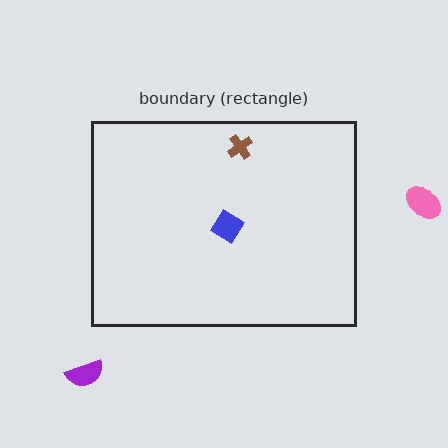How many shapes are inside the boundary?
2 inside, 2 outside.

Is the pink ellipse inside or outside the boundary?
Outside.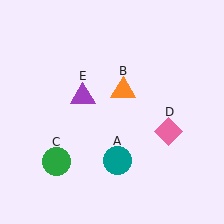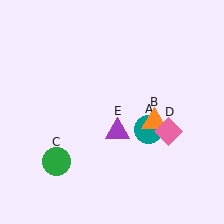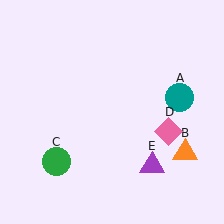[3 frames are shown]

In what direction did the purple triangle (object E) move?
The purple triangle (object E) moved down and to the right.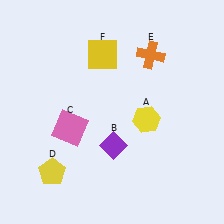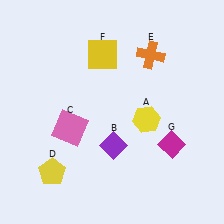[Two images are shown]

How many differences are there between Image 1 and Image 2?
There is 1 difference between the two images.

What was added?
A magenta diamond (G) was added in Image 2.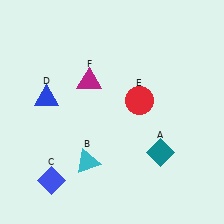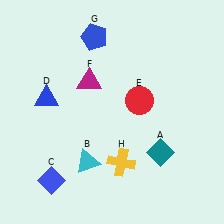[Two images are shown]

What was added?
A blue pentagon (G), a yellow cross (H) were added in Image 2.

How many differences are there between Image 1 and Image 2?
There are 2 differences between the two images.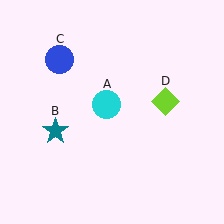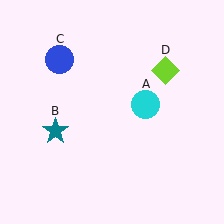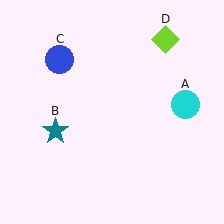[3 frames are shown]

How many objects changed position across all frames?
2 objects changed position: cyan circle (object A), lime diamond (object D).